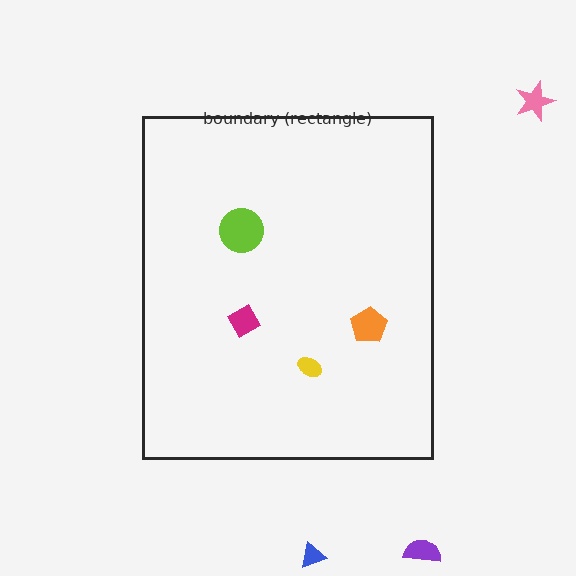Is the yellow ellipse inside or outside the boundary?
Inside.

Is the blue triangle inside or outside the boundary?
Outside.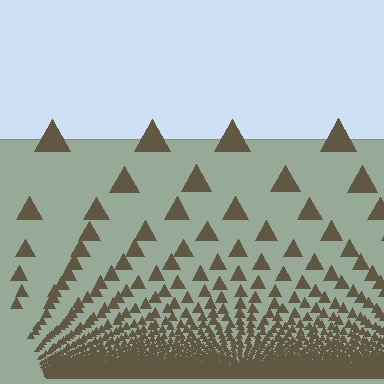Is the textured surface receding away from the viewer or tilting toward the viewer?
The surface appears to tilt toward the viewer. Texture elements get larger and sparser toward the top.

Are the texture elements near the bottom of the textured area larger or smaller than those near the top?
Smaller. The gradient is inverted — elements near the bottom are smaller and denser.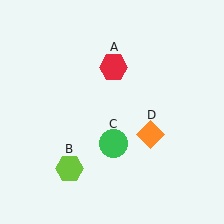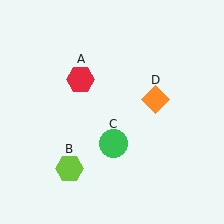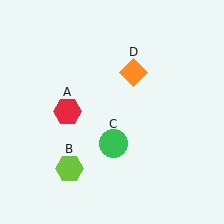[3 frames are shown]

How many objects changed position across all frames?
2 objects changed position: red hexagon (object A), orange diamond (object D).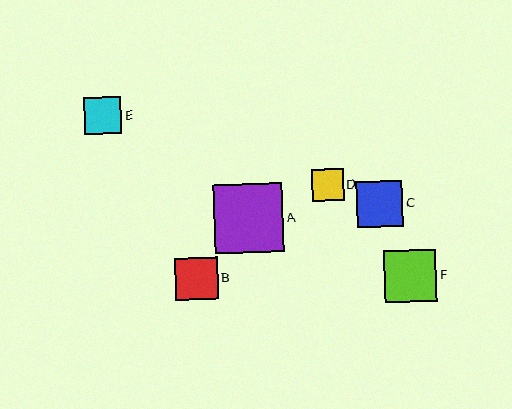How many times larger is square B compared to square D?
Square B is approximately 1.3 times the size of square D.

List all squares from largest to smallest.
From largest to smallest: A, F, C, B, E, D.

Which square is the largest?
Square A is the largest with a size of approximately 69 pixels.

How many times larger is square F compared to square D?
Square F is approximately 1.6 times the size of square D.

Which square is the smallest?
Square D is the smallest with a size of approximately 32 pixels.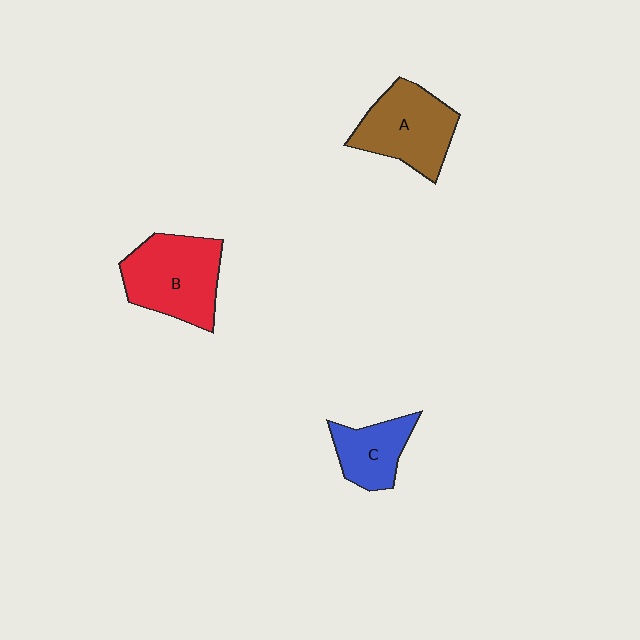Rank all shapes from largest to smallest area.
From largest to smallest: B (red), A (brown), C (blue).